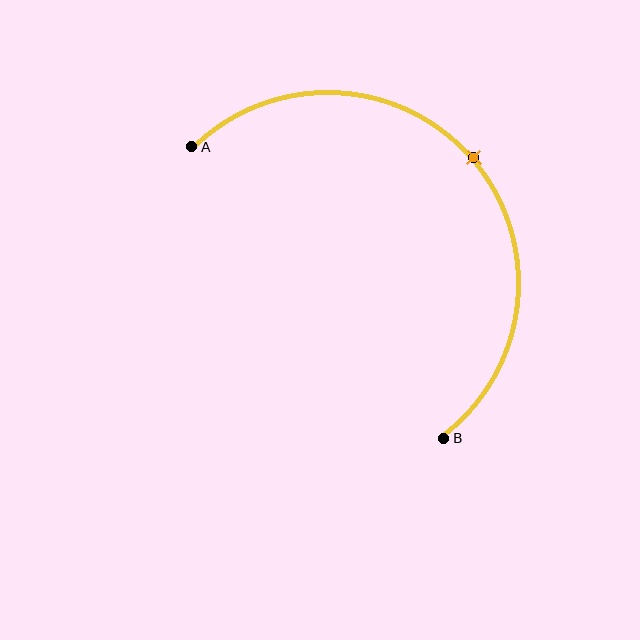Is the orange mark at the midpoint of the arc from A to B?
Yes. The orange mark lies on the arc at equal arc-length from both A and B — it is the arc midpoint.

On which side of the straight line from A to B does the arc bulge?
The arc bulges above and to the right of the straight line connecting A and B.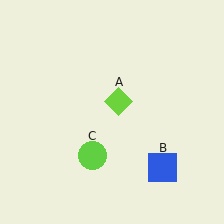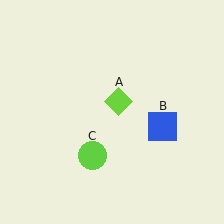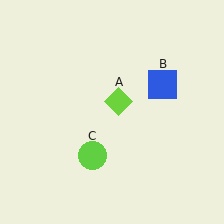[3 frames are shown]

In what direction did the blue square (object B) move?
The blue square (object B) moved up.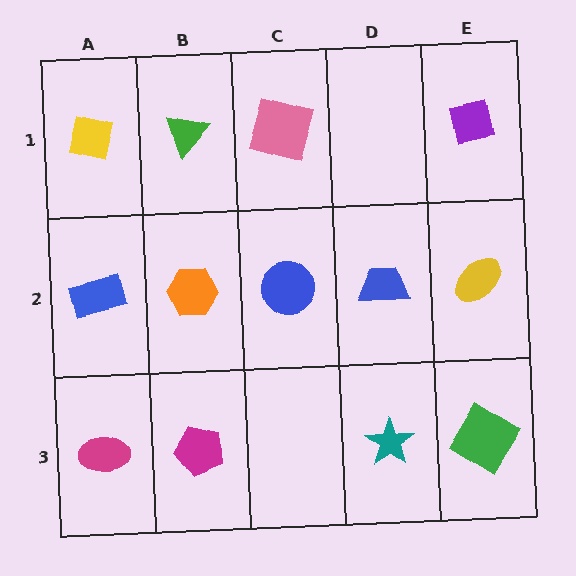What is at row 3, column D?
A teal star.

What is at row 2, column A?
A blue rectangle.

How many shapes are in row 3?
4 shapes.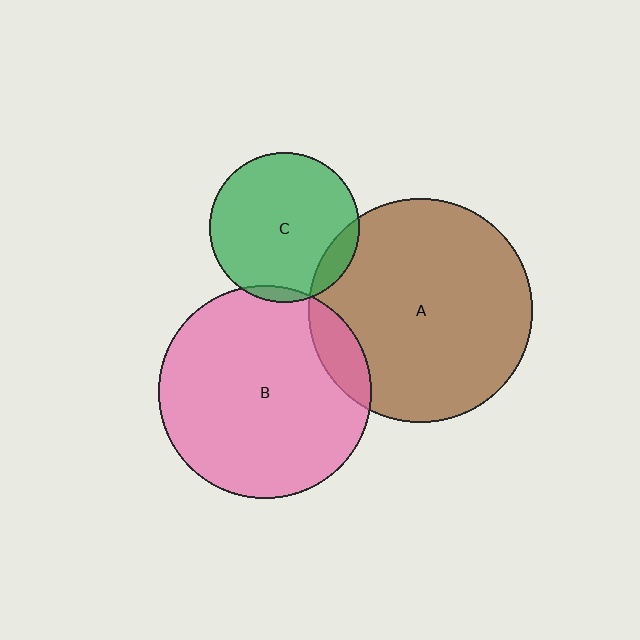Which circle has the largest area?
Circle A (brown).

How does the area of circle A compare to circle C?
Approximately 2.2 times.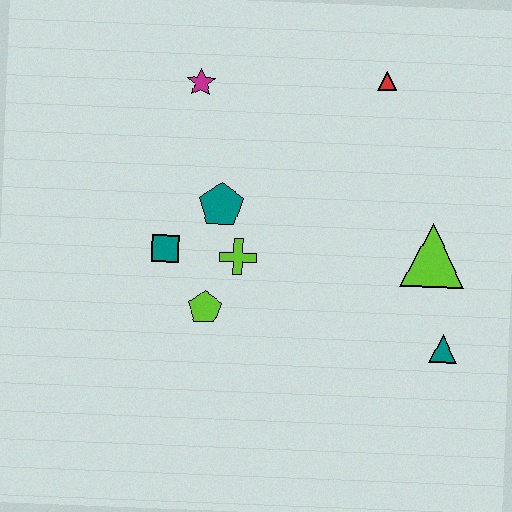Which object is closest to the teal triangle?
The lime triangle is closest to the teal triangle.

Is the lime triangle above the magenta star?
No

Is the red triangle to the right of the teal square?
Yes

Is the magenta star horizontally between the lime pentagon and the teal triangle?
No